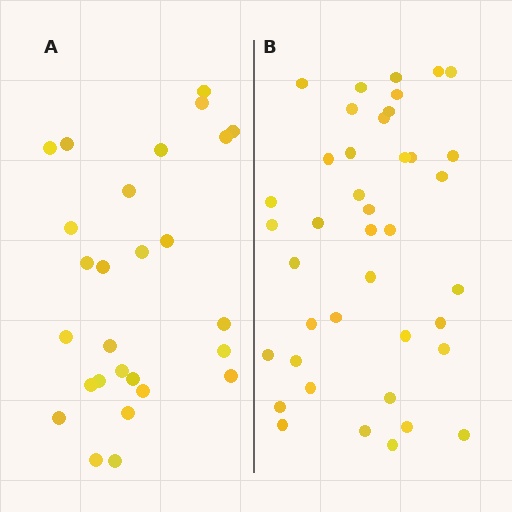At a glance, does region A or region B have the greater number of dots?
Region B (the right region) has more dots.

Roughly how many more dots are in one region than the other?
Region B has approximately 15 more dots than region A.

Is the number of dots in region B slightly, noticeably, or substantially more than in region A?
Region B has substantially more. The ratio is roughly 1.5 to 1.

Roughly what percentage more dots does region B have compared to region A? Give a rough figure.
About 50% more.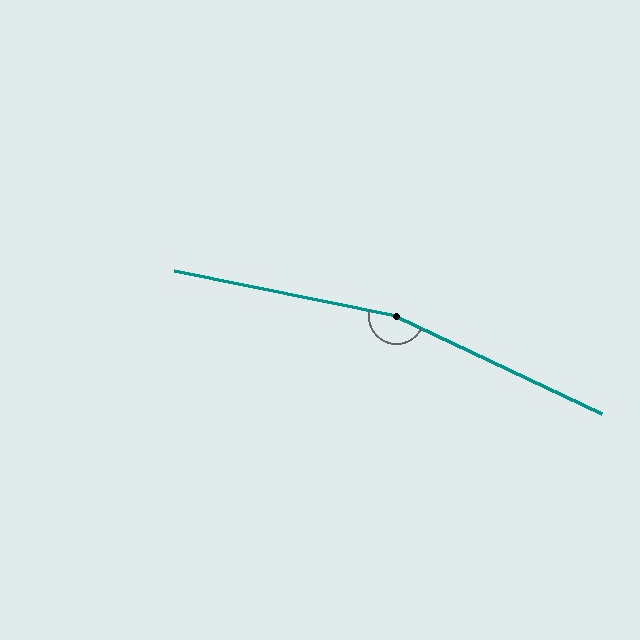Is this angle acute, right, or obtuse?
It is obtuse.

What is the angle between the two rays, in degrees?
Approximately 166 degrees.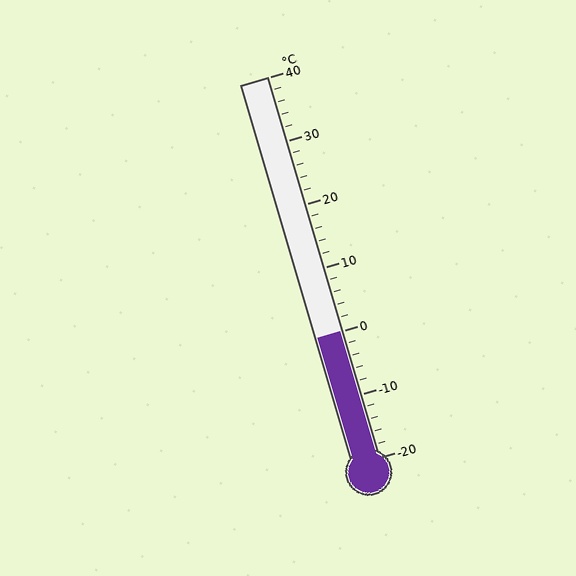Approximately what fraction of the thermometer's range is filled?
The thermometer is filled to approximately 35% of its range.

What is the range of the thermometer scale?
The thermometer scale ranges from -20°C to 40°C.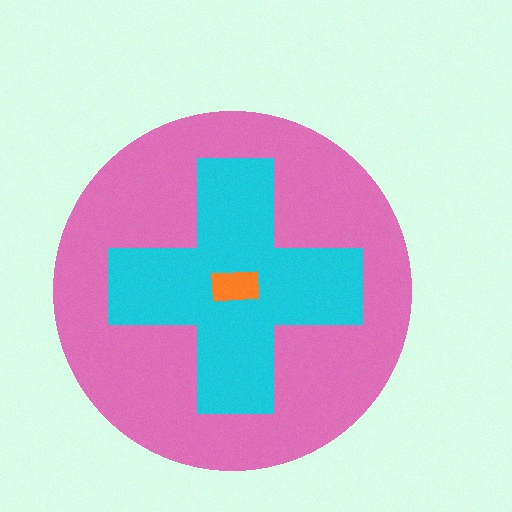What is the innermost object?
The orange rectangle.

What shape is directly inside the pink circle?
The cyan cross.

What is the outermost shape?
The pink circle.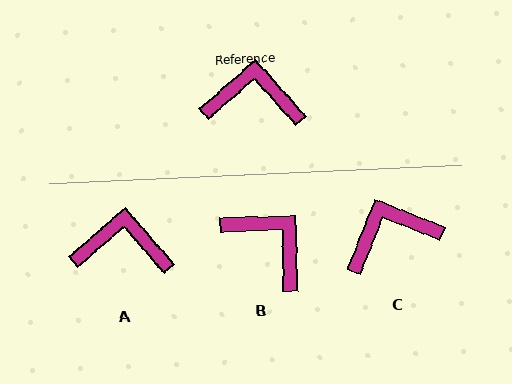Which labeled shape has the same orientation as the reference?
A.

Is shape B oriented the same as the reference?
No, it is off by about 40 degrees.